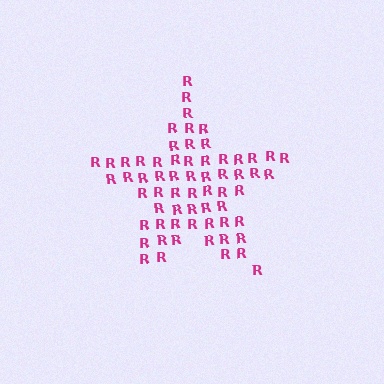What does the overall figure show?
The overall figure shows a star.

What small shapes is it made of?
It is made of small letter R's.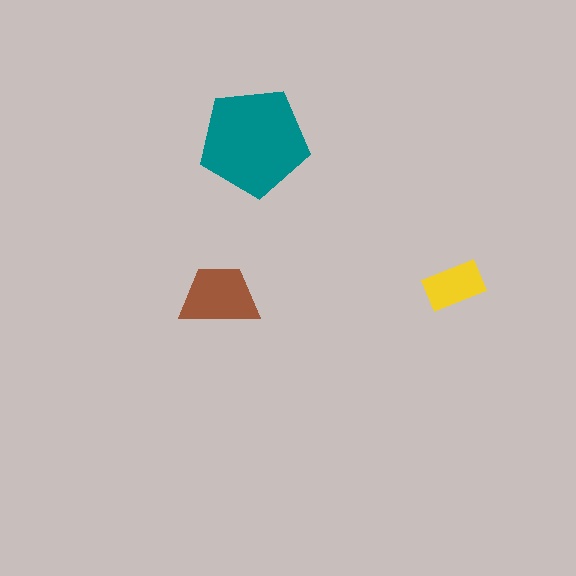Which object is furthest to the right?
The yellow rectangle is rightmost.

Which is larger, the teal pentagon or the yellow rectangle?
The teal pentagon.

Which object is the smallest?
The yellow rectangle.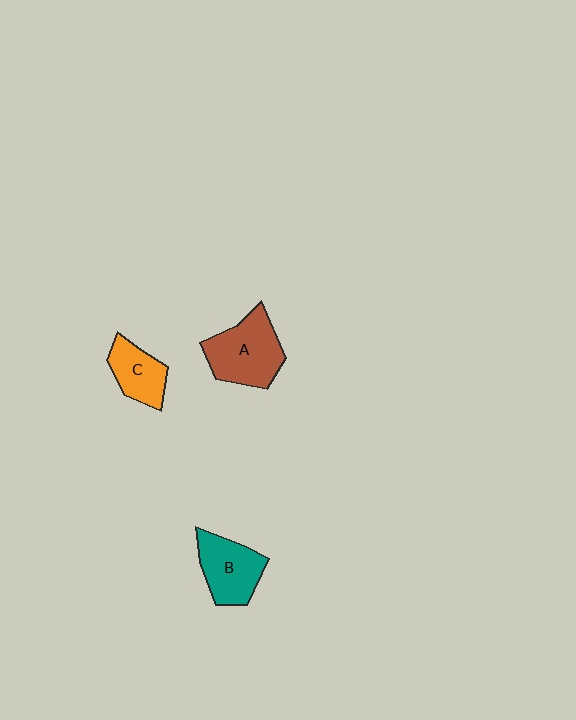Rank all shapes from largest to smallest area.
From largest to smallest: A (brown), B (teal), C (orange).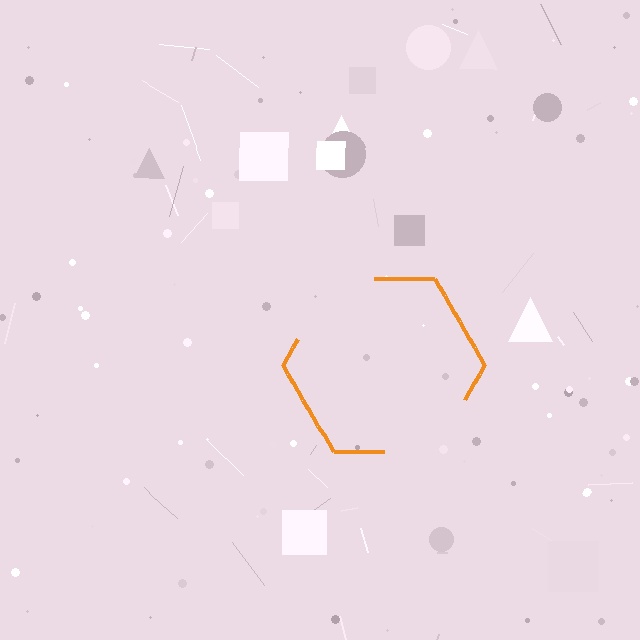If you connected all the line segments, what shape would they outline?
They would outline a hexagon.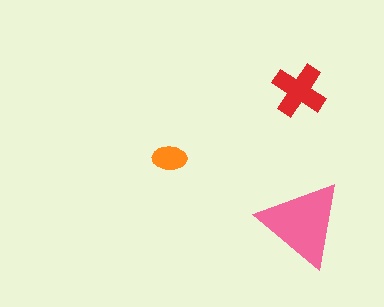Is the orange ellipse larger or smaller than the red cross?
Smaller.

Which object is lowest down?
The pink triangle is bottommost.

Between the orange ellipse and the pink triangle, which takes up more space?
The pink triangle.